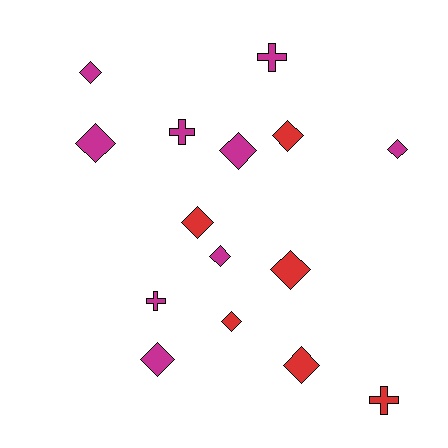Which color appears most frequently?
Magenta, with 9 objects.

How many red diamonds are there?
There are 5 red diamonds.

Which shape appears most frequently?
Diamond, with 11 objects.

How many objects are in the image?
There are 15 objects.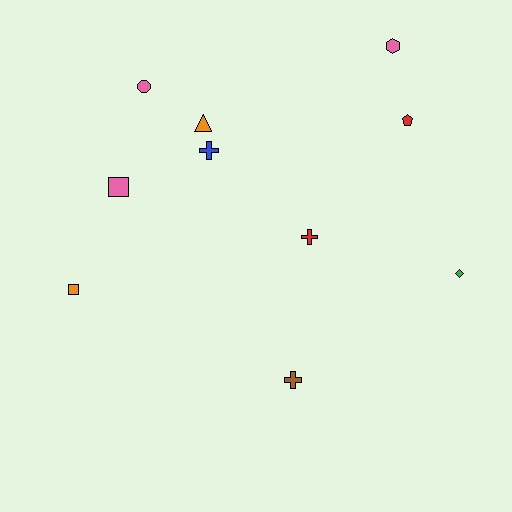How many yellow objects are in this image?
There are no yellow objects.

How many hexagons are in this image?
There is 1 hexagon.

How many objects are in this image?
There are 10 objects.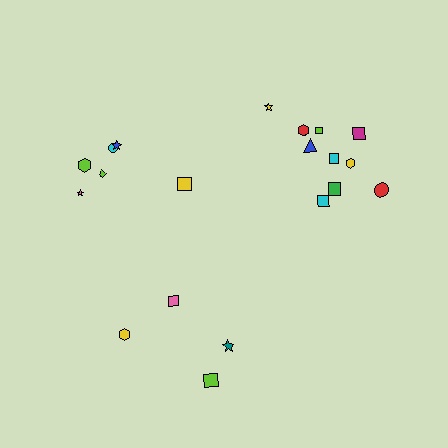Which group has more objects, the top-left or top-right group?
The top-right group.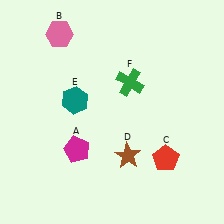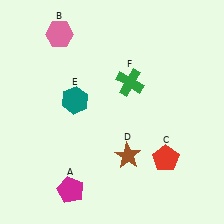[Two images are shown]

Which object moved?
The magenta pentagon (A) moved down.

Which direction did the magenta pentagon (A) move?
The magenta pentagon (A) moved down.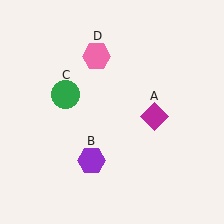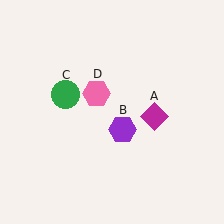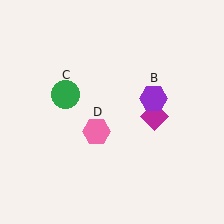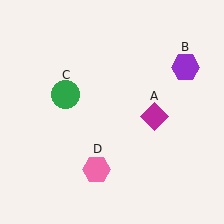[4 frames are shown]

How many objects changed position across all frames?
2 objects changed position: purple hexagon (object B), pink hexagon (object D).